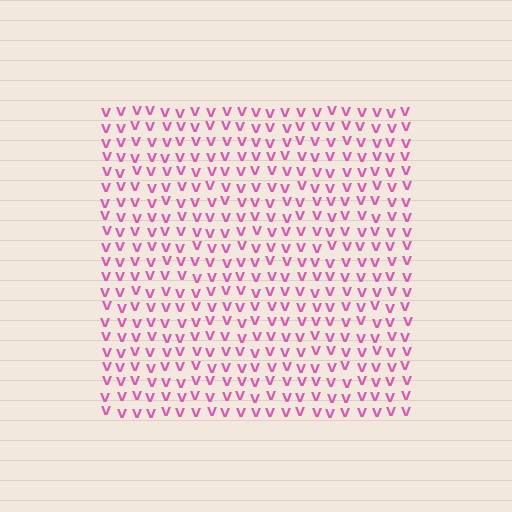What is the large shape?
The large shape is a square.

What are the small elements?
The small elements are letter V's.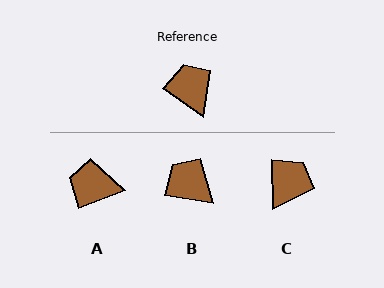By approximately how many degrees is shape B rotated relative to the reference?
Approximately 26 degrees counter-clockwise.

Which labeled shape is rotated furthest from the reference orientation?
A, about 56 degrees away.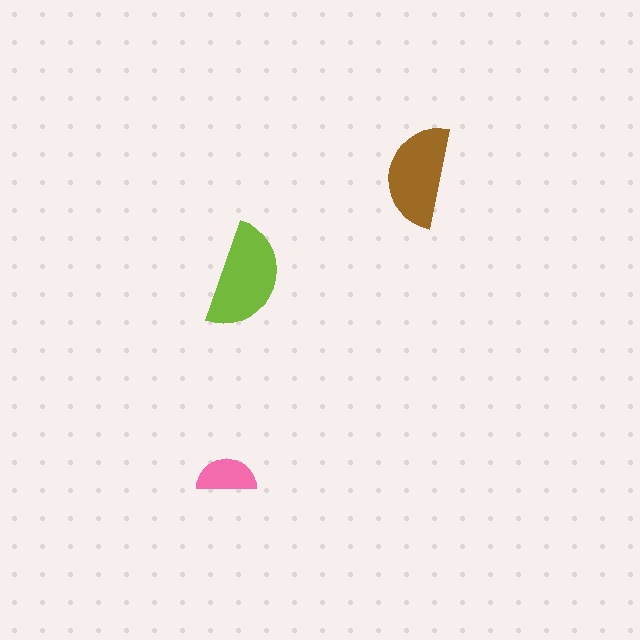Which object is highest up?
The brown semicircle is topmost.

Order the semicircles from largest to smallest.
the lime one, the brown one, the pink one.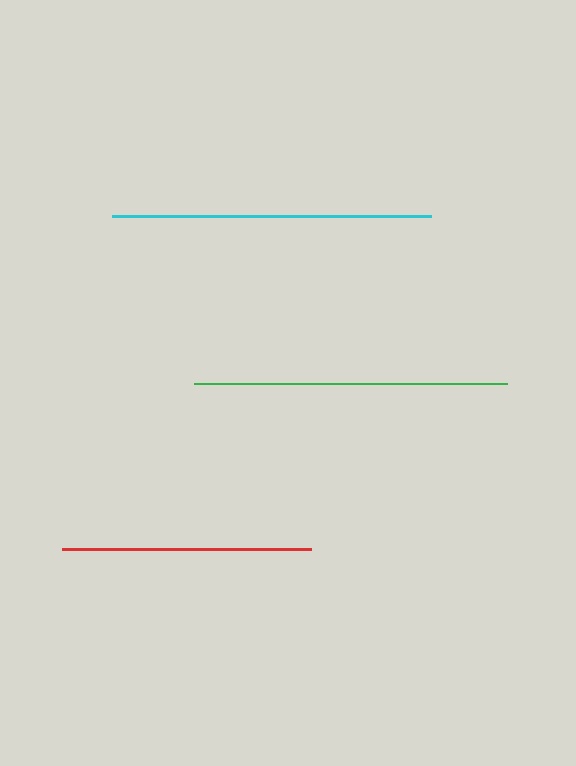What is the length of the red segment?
The red segment is approximately 249 pixels long.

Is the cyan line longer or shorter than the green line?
The cyan line is longer than the green line.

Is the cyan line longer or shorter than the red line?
The cyan line is longer than the red line.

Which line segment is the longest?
The cyan line is the longest at approximately 319 pixels.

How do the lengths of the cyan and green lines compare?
The cyan and green lines are approximately the same length.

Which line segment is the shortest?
The red line is the shortest at approximately 249 pixels.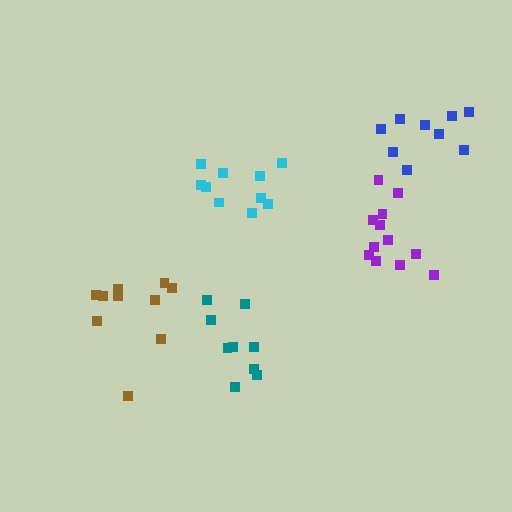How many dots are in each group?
Group 1: 12 dots, Group 2: 9 dots, Group 3: 10 dots, Group 4: 10 dots, Group 5: 9 dots (50 total).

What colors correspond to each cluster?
The clusters are colored: purple, blue, brown, cyan, teal.